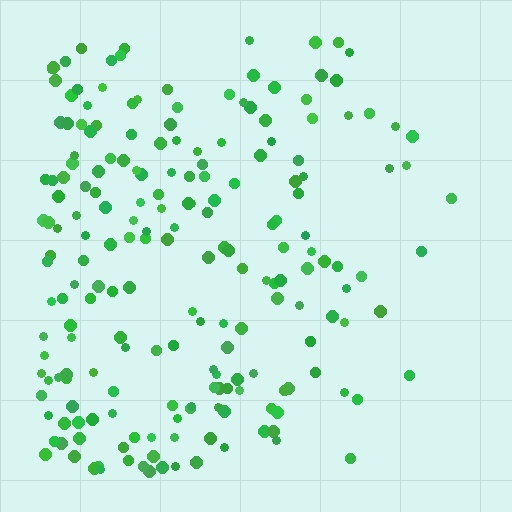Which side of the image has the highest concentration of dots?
The left.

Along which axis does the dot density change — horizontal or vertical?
Horizontal.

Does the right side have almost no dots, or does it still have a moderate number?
Still a moderate number, just noticeably fewer than the left.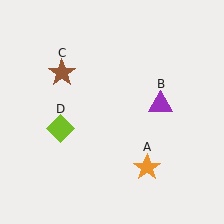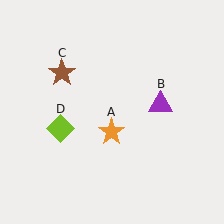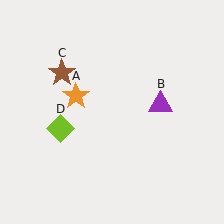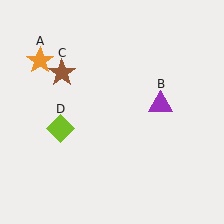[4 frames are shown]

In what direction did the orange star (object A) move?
The orange star (object A) moved up and to the left.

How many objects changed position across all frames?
1 object changed position: orange star (object A).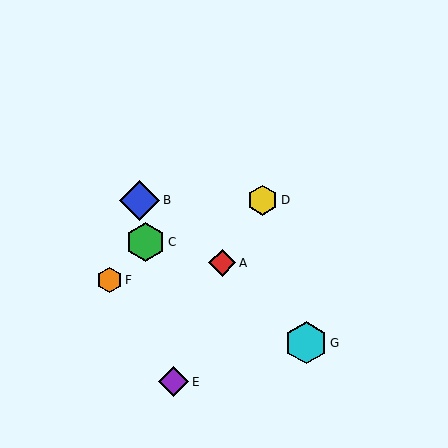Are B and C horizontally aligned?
No, B is at y≈200 and C is at y≈242.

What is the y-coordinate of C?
Object C is at y≈242.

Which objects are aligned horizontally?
Objects B, D are aligned horizontally.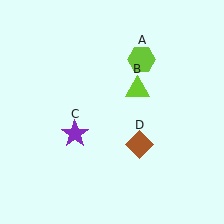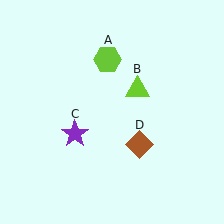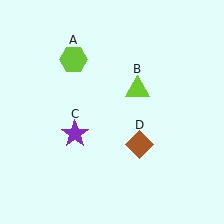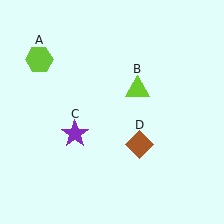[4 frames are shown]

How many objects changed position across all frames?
1 object changed position: lime hexagon (object A).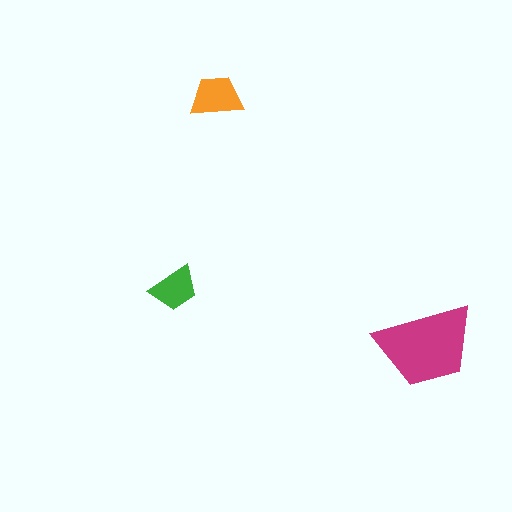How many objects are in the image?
There are 3 objects in the image.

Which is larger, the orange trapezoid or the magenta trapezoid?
The magenta one.